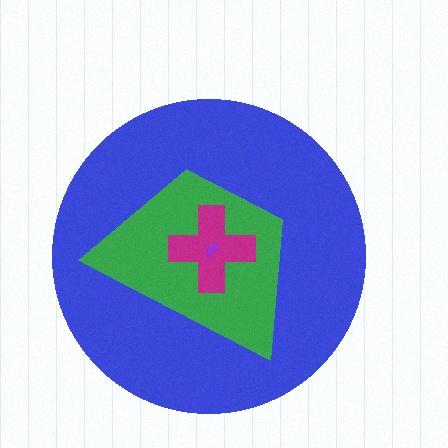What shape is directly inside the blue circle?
The green trapezoid.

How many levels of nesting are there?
4.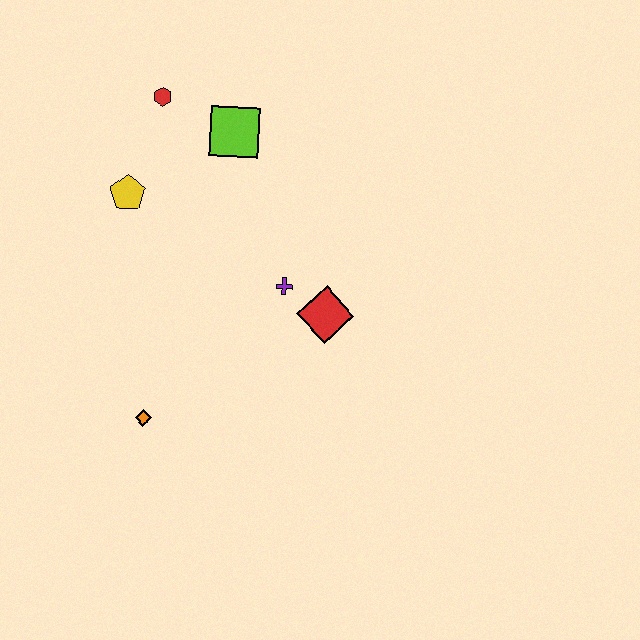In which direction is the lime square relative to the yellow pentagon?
The lime square is to the right of the yellow pentagon.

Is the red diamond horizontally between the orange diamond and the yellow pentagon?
No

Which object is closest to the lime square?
The red hexagon is closest to the lime square.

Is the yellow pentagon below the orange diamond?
No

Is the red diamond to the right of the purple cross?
Yes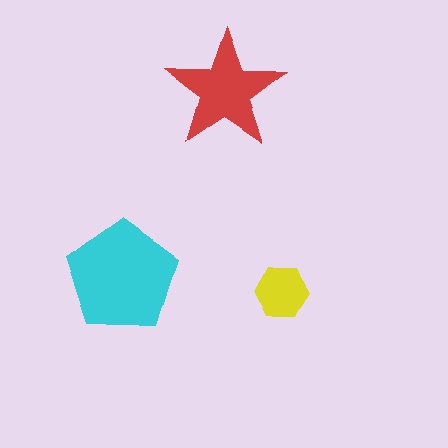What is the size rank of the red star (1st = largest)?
2nd.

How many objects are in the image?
There are 3 objects in the image.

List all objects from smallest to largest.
The yellow hexagon, the red star, the cyan pentagon.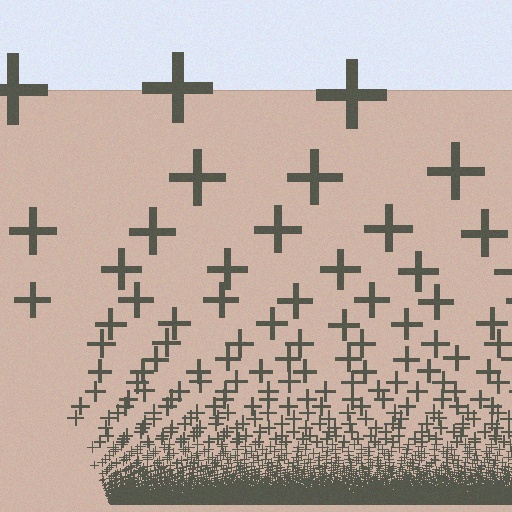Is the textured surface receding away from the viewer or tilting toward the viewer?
The surface appears to tilt toward the viewer. Texture elements get larger and sparser toward the top.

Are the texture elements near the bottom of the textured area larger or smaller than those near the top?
Smaller. The gradient is inverted — elements near the bottom are smaller and denser.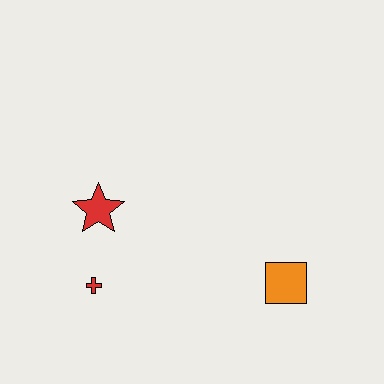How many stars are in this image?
There is 1 star.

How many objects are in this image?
There are 3 objects.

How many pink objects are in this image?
There are no pink objects.